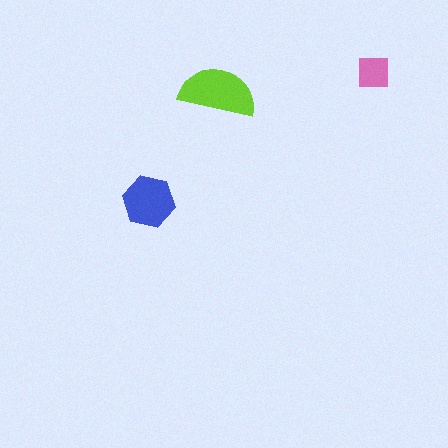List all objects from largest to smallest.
The lime semicircle, the blue hexagon, the pink square.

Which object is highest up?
The pink square is topmost.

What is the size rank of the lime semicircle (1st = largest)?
1st.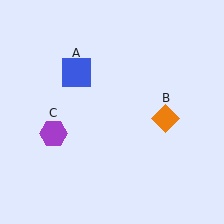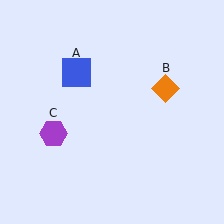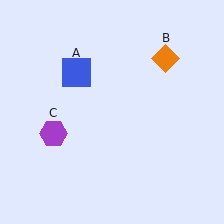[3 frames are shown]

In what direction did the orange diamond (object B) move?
The orange diamond (object B) moved up.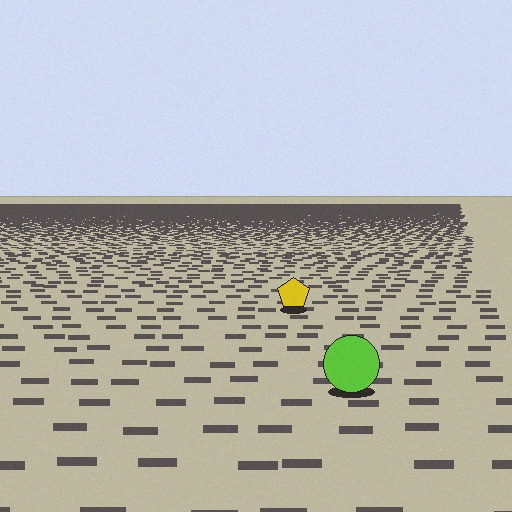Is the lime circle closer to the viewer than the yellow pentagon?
Yes. The lime circle is closer — you can tell from the texture gradient: the ground texture is coarser near it.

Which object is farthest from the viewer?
The yellow pentagon is farthest from the viewer. It appears smaller and the ground texture around it is denser.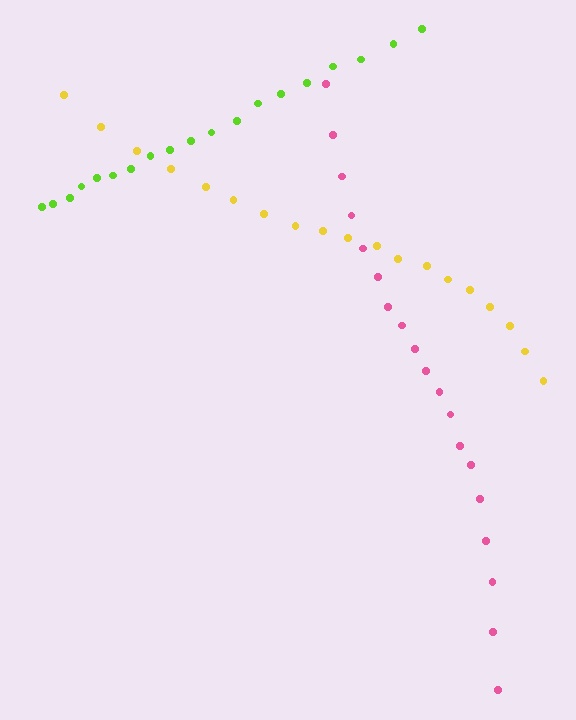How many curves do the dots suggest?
There are 3 distinct paths.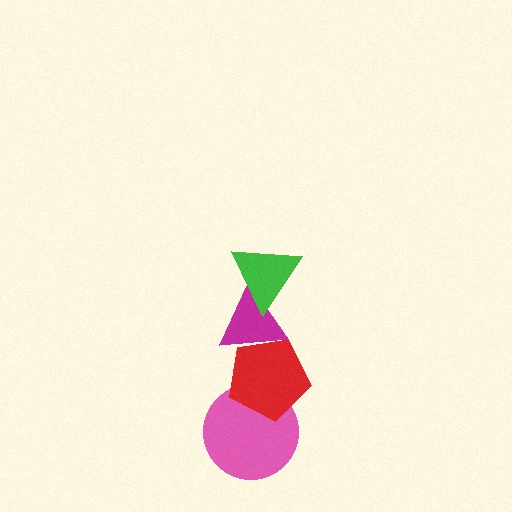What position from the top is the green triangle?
The green triangle is 1st from the top.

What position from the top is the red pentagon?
The red pentagon is 3rd from the top.